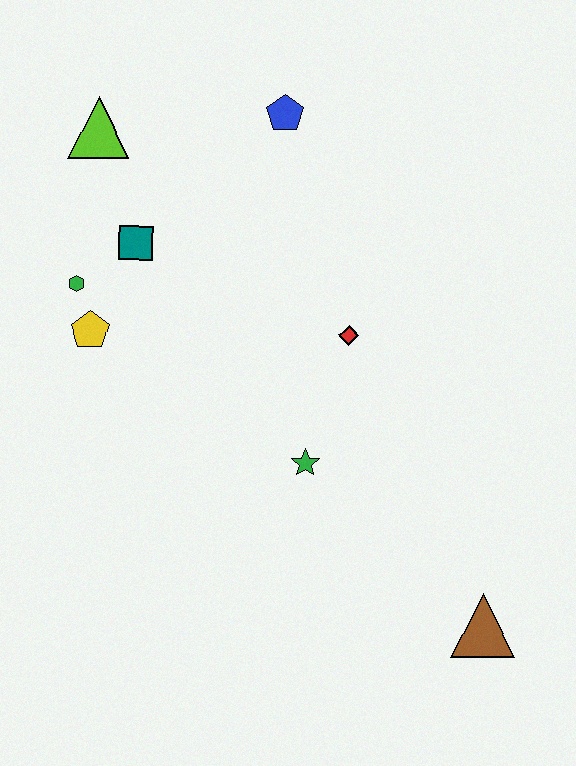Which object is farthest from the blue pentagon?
The brown triangle is farthest from the blue pentagon.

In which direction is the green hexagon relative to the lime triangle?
The green hexagon is below the lime triangle.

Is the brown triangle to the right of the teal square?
Yes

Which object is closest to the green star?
The red diamond is closest to the green star.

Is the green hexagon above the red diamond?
Yes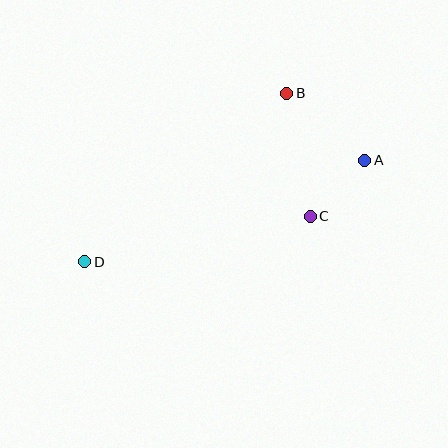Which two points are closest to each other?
Points A and C are closest to each other.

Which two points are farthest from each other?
Points A and D are farthest from each other.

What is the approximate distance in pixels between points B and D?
The distance between B and D is approximately 263 pixels.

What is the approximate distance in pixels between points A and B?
The distance between A and B is approximately 103 pixels.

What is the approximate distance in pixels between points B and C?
The distance between B and C is approximately 125 pixels.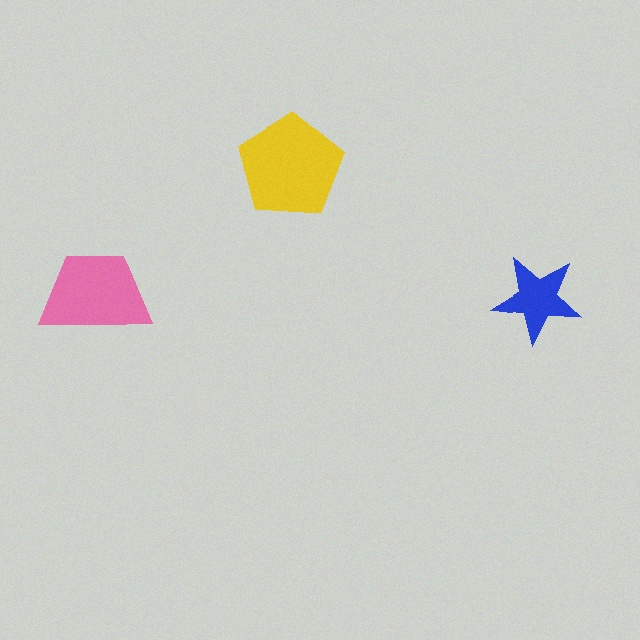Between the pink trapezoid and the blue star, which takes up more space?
The pink trapezoid.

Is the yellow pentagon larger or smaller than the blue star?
Larger.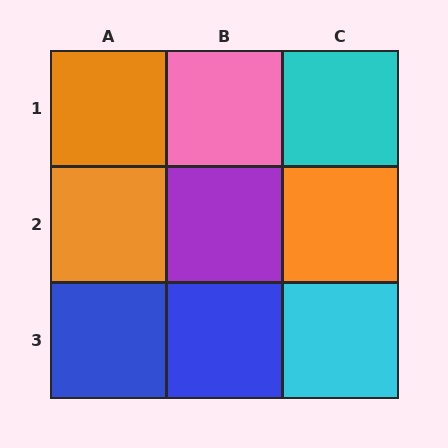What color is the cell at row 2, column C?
Orange.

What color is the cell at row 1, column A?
Orange.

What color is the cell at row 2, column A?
Orange.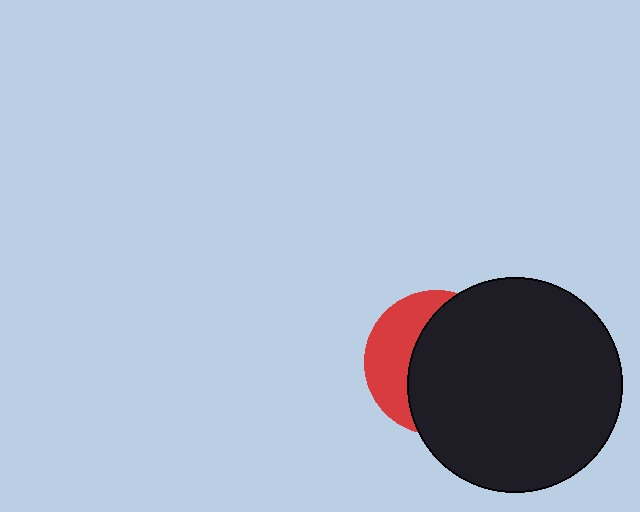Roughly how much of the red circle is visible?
A small part of it is visible (roughly 35%).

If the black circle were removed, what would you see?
You would see the complete red circle.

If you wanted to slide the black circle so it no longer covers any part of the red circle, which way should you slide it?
Slide it right — that is the most direct way to separate the two shapes.